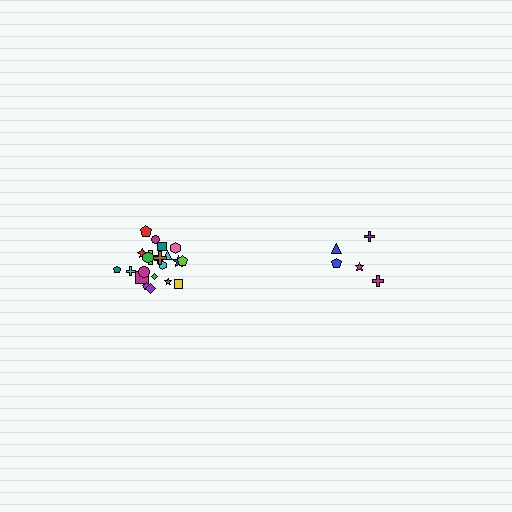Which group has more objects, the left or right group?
The left group.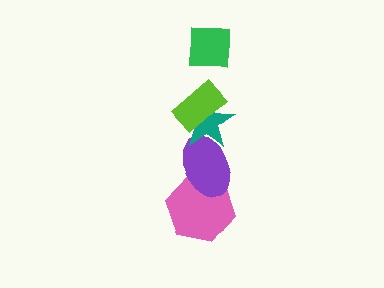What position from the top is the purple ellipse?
The purple ellipse is 4th from the top.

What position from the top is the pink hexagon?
The pink hexagon is 5th from the top.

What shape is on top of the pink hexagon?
The purple ellipse is on top of the pink hexagon.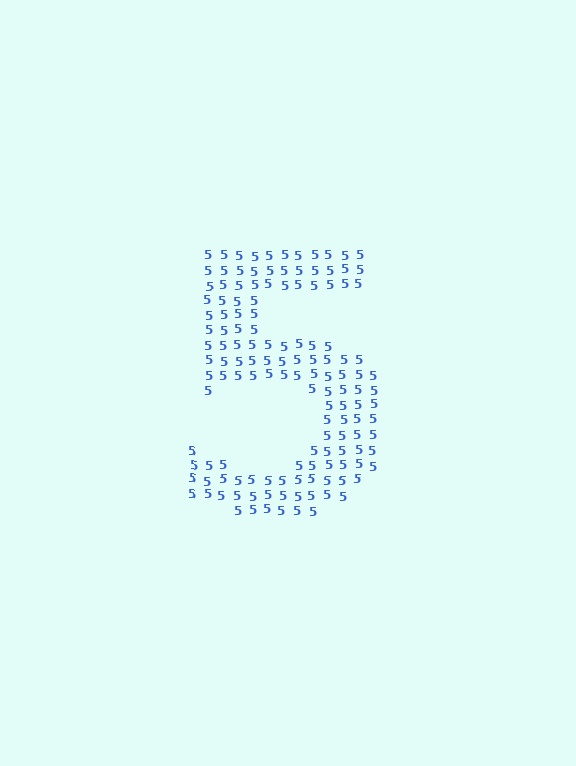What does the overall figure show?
The overall figure shows the digit 5.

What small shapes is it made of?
It is made of small digit 5's.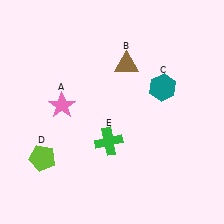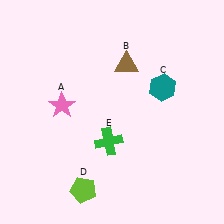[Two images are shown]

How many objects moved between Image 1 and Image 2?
1 object moved between the two images.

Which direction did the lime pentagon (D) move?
The lime pentagon (D) moved right.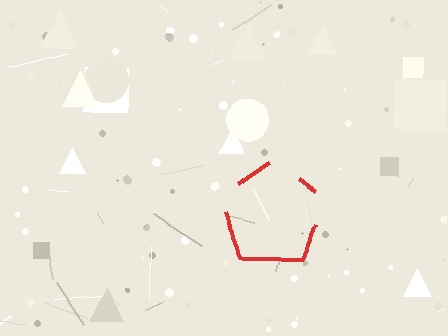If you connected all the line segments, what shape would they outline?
They would outline a pentagon.